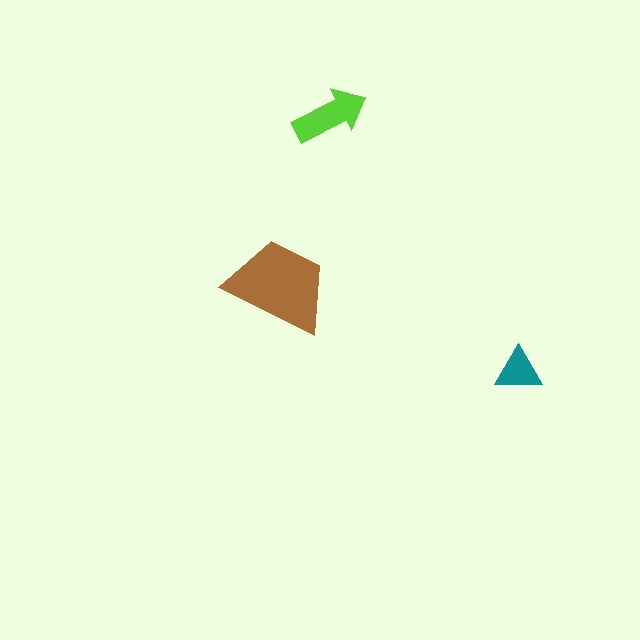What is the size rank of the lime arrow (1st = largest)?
2nd.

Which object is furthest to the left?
The brown trapezoid is leftmost.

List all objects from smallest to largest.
The teal triangle, the lime arrow, the brown trapezoid.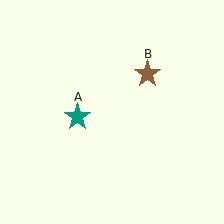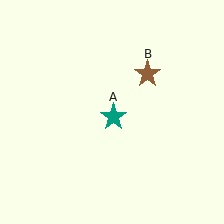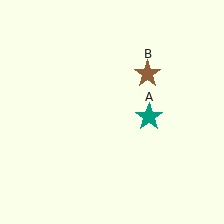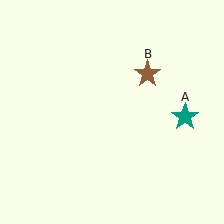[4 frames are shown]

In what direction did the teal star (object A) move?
The teal star (object A) moved right.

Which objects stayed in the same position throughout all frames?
Brown star (object B) remained stationary.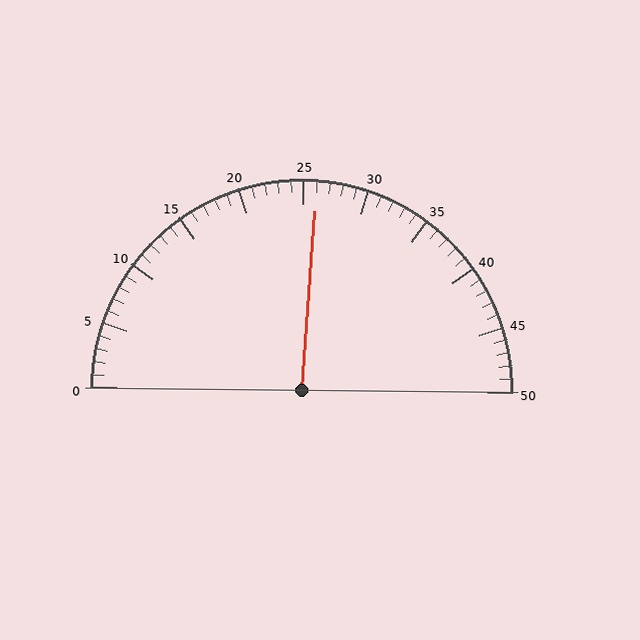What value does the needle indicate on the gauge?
The needle indicates approximately 26.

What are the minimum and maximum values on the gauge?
The gauge ranges from 0 to 50.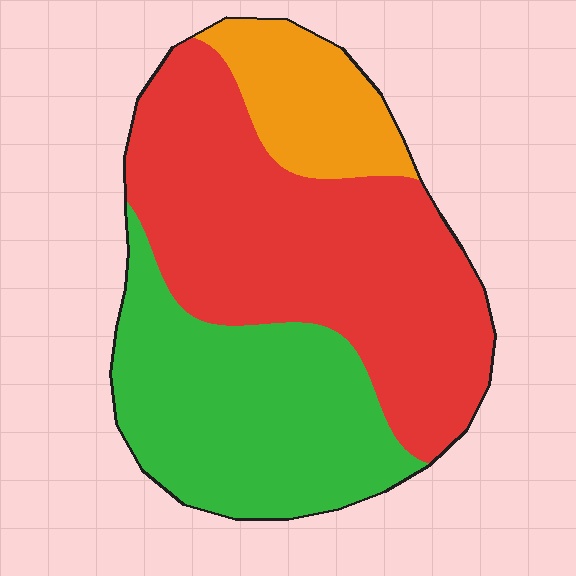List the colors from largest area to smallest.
From largest to smallest: red, green, orange.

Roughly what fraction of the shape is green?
Green takes up between a third and a half of the shape.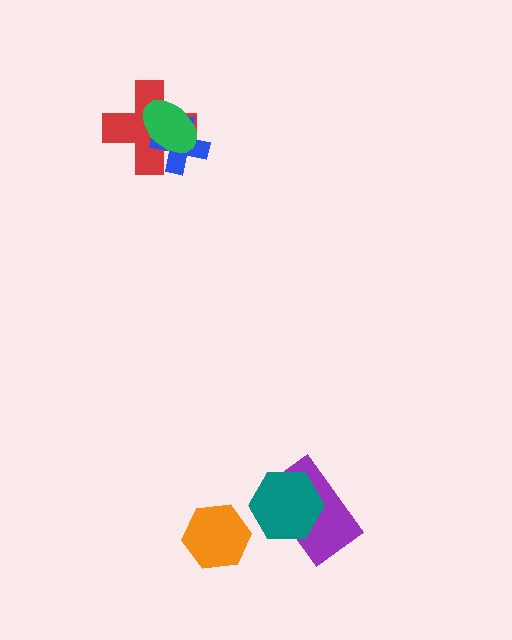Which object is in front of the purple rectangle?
The teal hexagon is in front of the purple rectangle.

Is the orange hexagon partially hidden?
No, no other shape covers it.